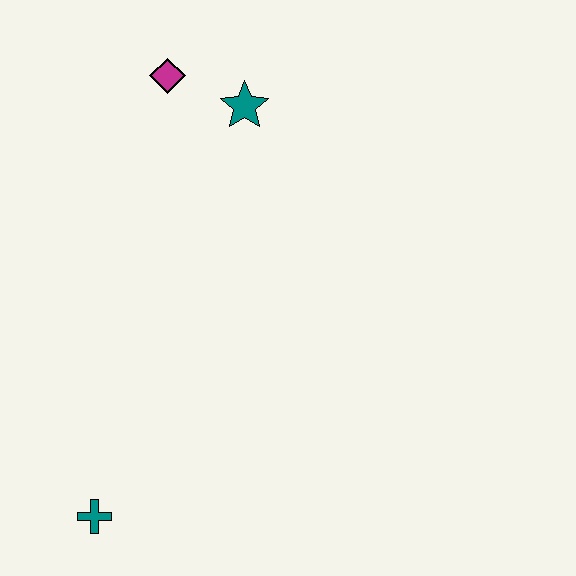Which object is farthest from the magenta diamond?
The teal cross is farthest from the magenta diamond.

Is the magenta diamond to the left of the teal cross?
No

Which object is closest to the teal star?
The magenta diamond is closest to the teal star.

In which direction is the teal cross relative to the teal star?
The teal cross is below the teal star.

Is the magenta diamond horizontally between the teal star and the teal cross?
Yes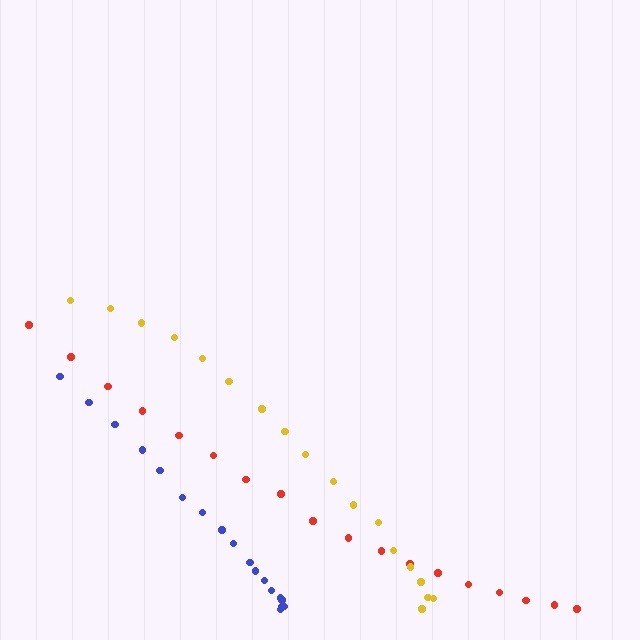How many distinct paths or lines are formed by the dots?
There are 3 distinct paths.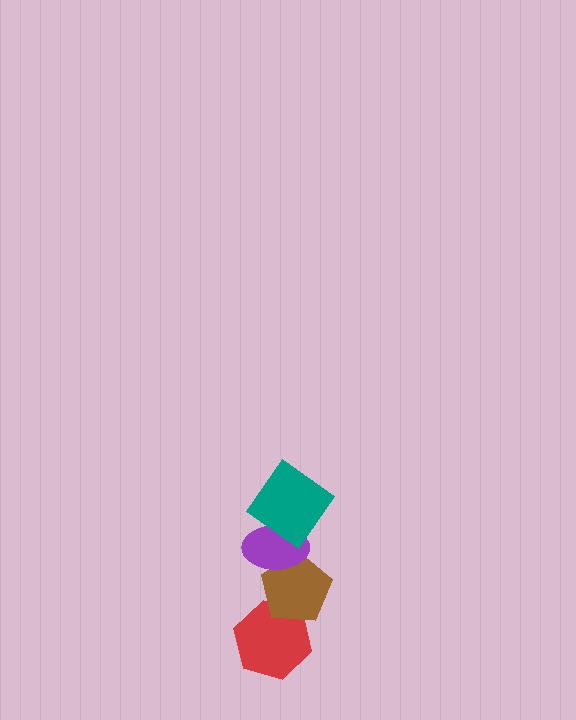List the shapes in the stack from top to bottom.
From top to bottom: the teal diamond, the purple ellipse, the brown pentagon, the red hexagon.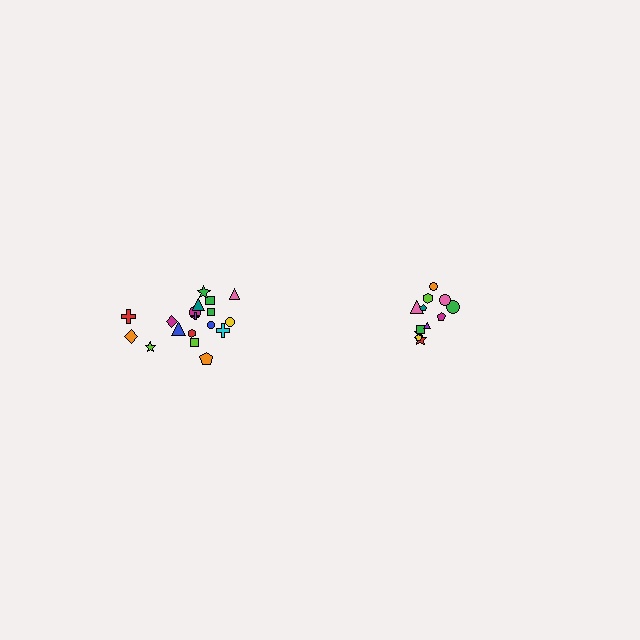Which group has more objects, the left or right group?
The left group.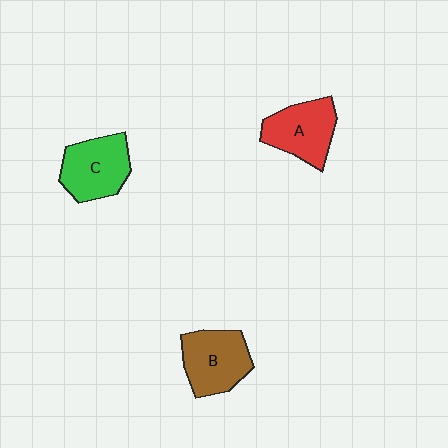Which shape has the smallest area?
Shape A (red).